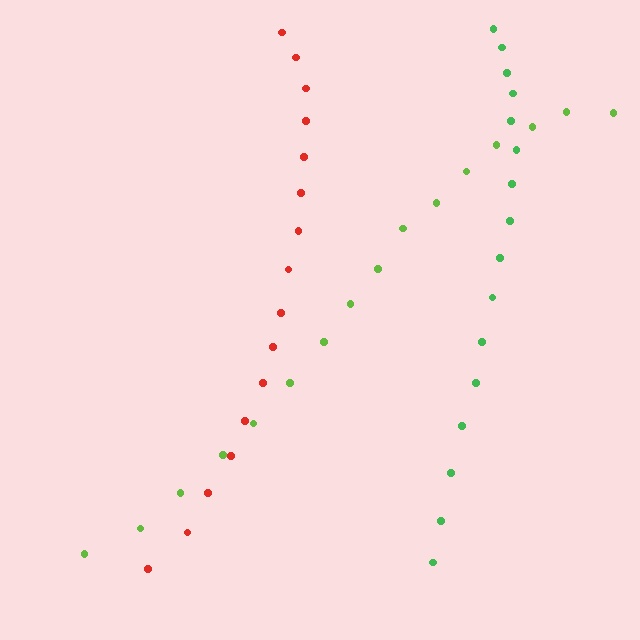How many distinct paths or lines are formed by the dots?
There are 3 distinct paths.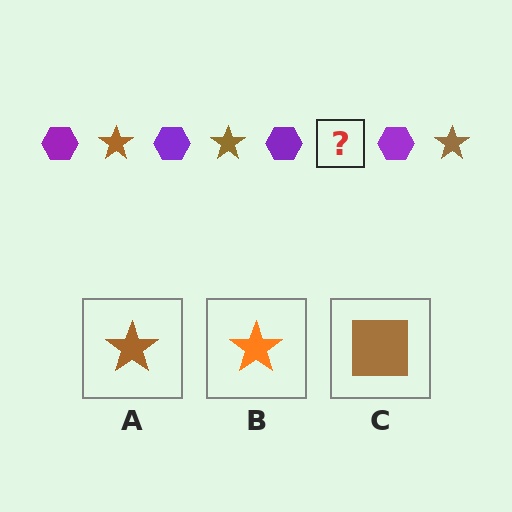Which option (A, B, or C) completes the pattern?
A.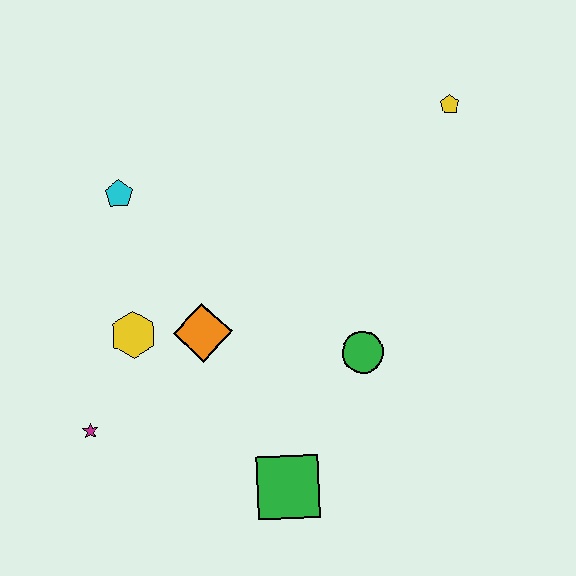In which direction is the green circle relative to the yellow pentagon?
The green circle is below the yellow pentagon.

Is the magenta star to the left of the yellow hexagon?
Yes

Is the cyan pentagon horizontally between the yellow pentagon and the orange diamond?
No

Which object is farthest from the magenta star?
The yellow pentagon is farthest from the magenta star.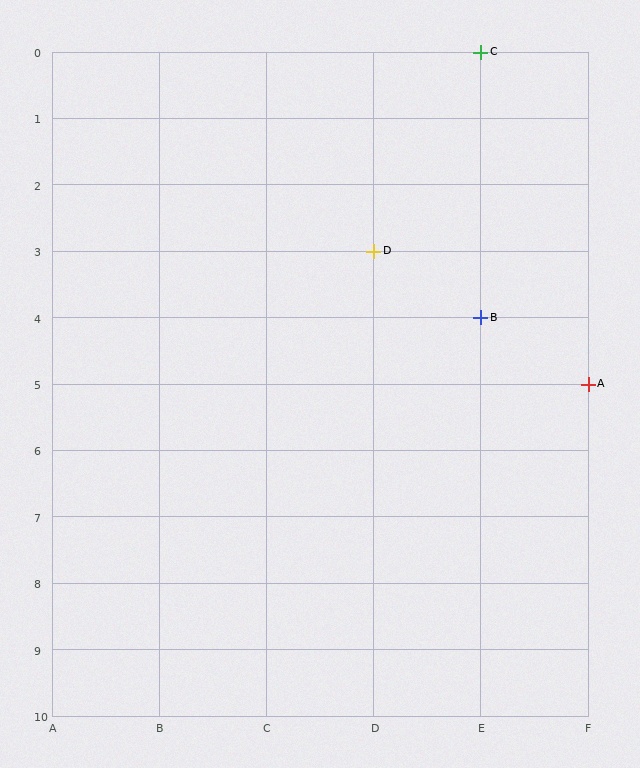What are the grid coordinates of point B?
Point B is at grid coordinates (E, 4).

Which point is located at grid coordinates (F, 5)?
Point A is at (F, 5).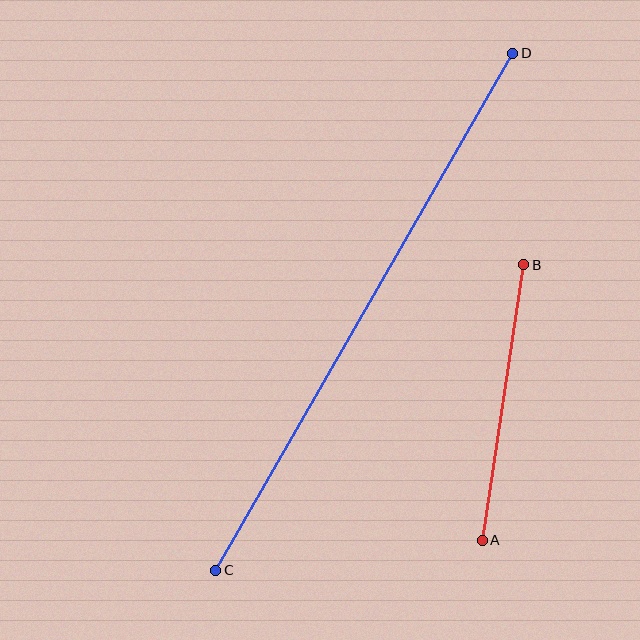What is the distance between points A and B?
The distance is approximately 279 pixels.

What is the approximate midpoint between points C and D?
The midpoint is at approximately (364, 312) pixels.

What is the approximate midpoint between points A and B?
The midpoint is at approximately (503, 402) pixels.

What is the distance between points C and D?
The distance is approximately 596 pixels.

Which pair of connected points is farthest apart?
Points C and D are farthest apart.